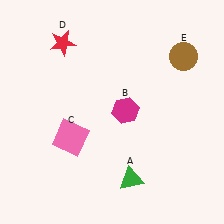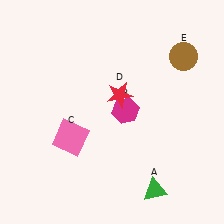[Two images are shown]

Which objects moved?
The objects that moved are: the green triangle (A), the red star (D).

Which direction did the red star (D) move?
The red star (D) moved right.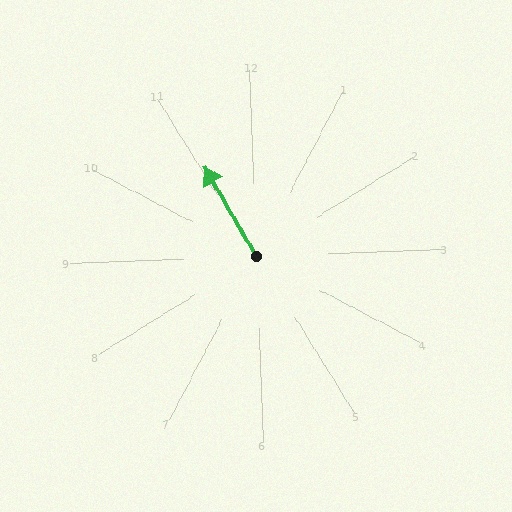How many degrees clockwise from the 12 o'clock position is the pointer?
Approximately 332 degrees.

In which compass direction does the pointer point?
Northwest.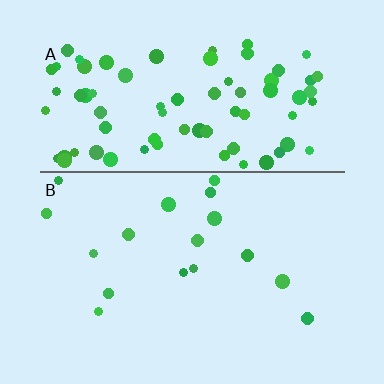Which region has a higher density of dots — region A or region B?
A (the top).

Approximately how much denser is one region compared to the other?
Approximately 4.7× — region A over region B.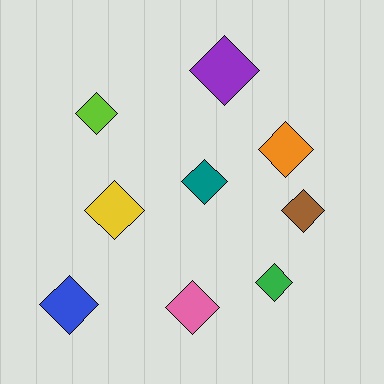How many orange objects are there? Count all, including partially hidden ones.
There is 1 orange object.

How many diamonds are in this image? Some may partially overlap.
There are 9 diamonds.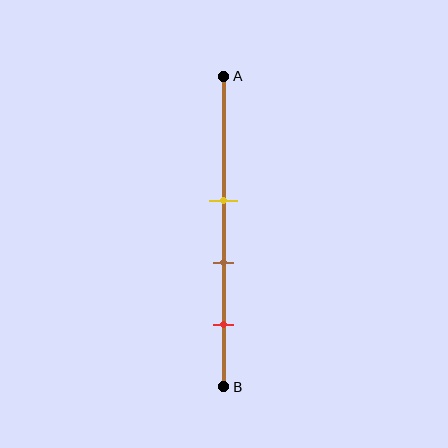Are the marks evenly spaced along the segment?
Yes, the marks are approximately evenly spaced.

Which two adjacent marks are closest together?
The yellow and brown marks are the closest adjacent pair.